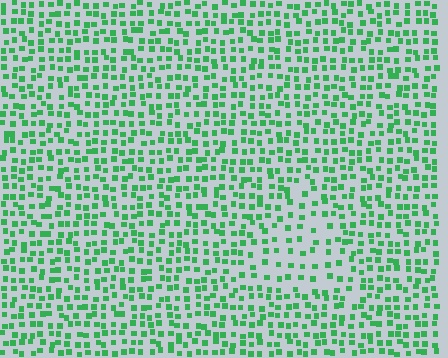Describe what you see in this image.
The image contains small green elements arranged at two different densities. A triangle-shaped region is visible where the elements are less densely packed than the surrounding area.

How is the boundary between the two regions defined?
The boundary is defined by a change in element density (approximately 1.8x ratio). All elements are the same color, size, and shape.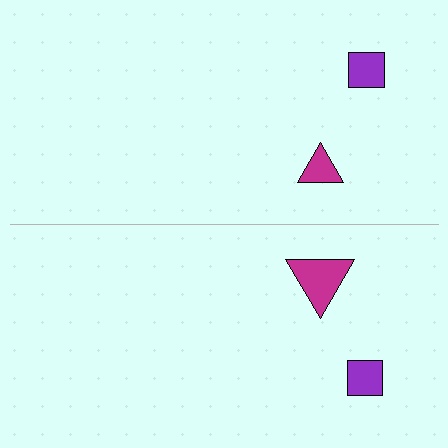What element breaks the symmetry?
The magenta triangle on the bottom side has a different size than its mirror counterpart.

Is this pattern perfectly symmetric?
No, the pattern is not perfectly symmetric. The magenta triangle on the bottom side has a different size than its mirror counterpart.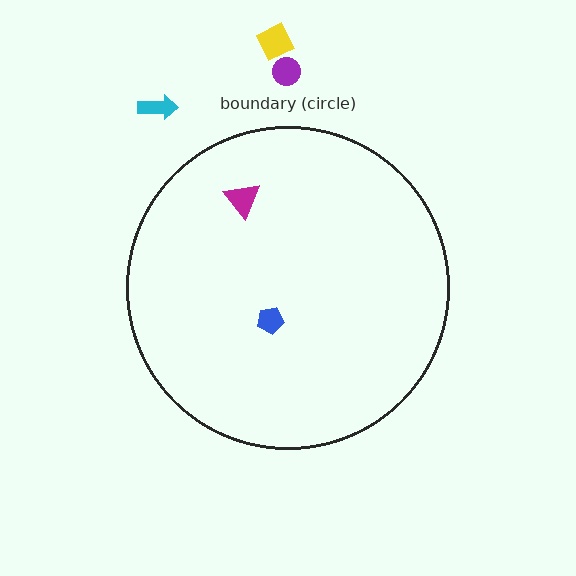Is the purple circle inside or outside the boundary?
Outside.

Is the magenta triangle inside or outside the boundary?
Inside.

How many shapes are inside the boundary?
2 inside, 3 outside.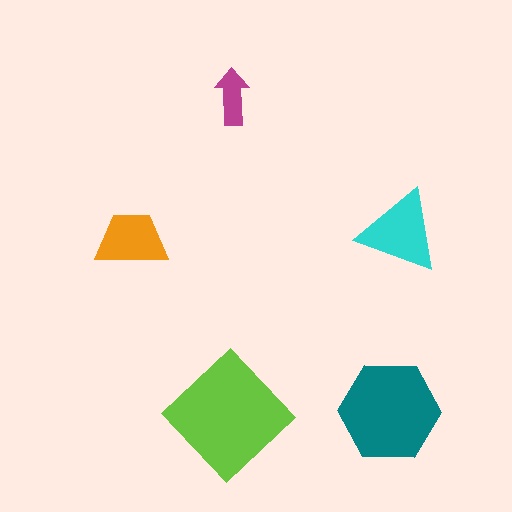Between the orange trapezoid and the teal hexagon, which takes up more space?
The teal hexagon.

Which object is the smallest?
The magenta arrow.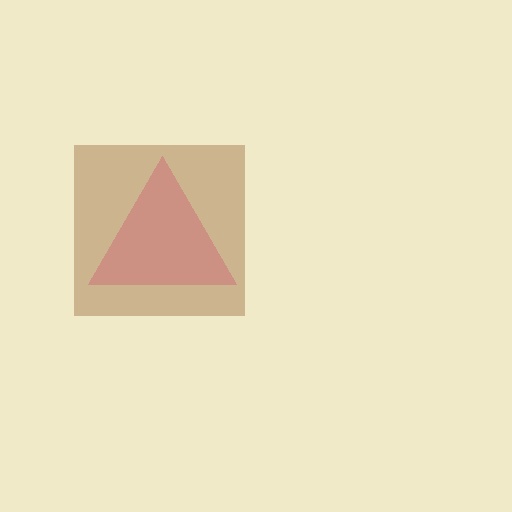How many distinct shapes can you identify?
There are 2 distinct shapes: a pink triangle, a brown square.